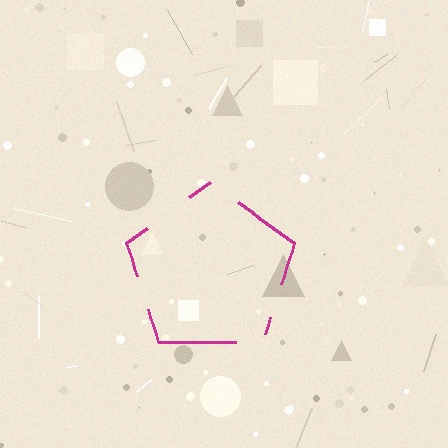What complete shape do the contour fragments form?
The contour fragments form a pentagon.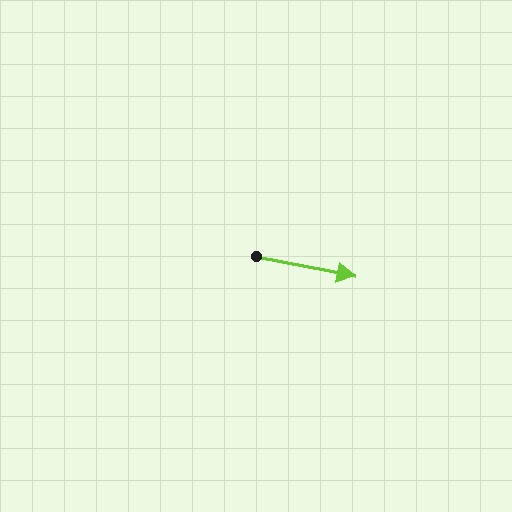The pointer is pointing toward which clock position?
Roughly 3 o'clock.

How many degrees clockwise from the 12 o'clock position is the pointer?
Approximately 101 degrees.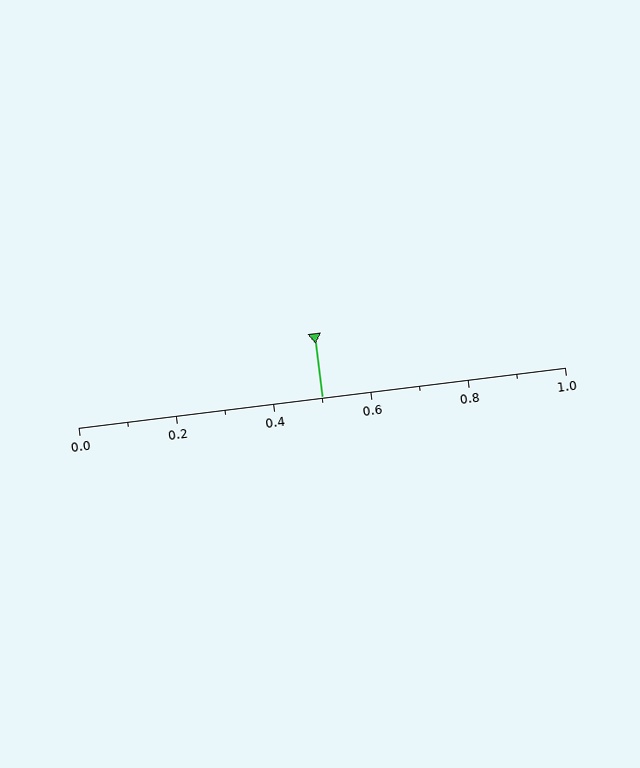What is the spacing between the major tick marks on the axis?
The major ticks are spaced 0.2 apart.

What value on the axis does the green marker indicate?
The marker indicates approximately 0.5.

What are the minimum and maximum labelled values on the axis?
The axis runs from 0.0 to 1.0.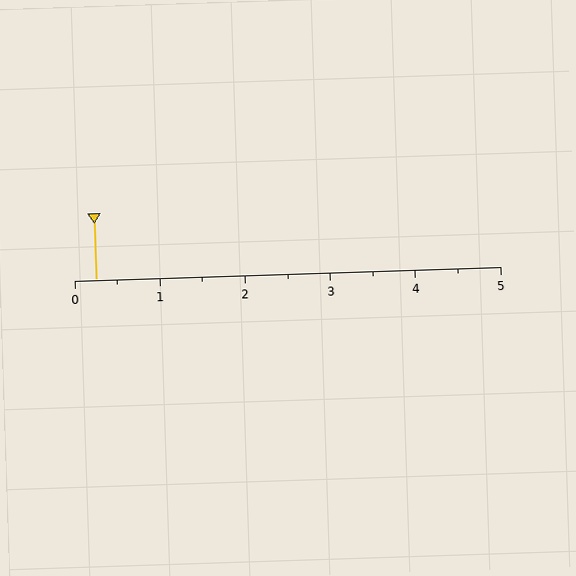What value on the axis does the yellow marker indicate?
The marker indicates approximately 0.2.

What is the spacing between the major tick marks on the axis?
The major ticks are spaced 1 apart.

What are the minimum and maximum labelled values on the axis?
The axis runs from 0 to 5.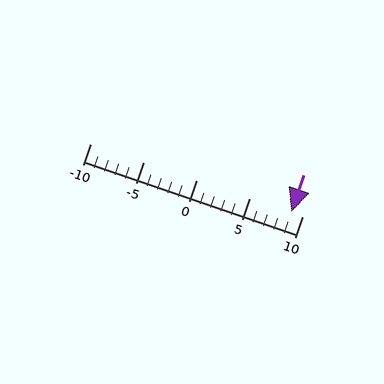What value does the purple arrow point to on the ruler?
The purple arrow points to approximately 9.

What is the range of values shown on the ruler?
The ruler shows values from -10 to 10.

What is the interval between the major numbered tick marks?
The major tick marks are spaced 5 units apart.